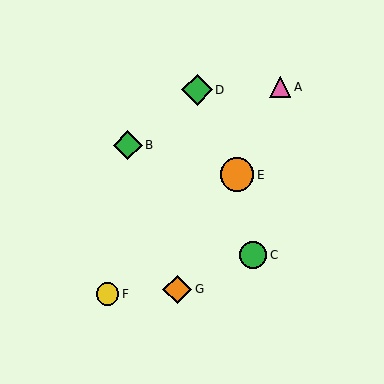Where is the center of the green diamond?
The center of the green diamond is at (128, 145).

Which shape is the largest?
The orange circle (labeled E) is the largest.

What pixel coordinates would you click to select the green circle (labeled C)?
Click at (253, 255) to select the green circle C.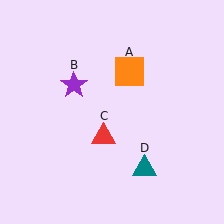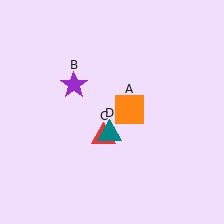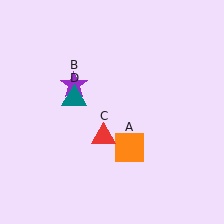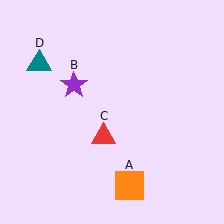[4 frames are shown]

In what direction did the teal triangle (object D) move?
The teal triangle (object D) moved up and to the left.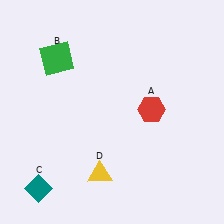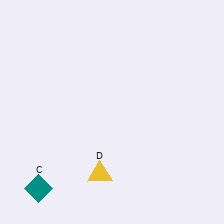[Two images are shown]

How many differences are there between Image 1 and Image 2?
There are 2 differences between the two images.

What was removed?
The red hexagon (A), the green square (B) were removed in Image 2.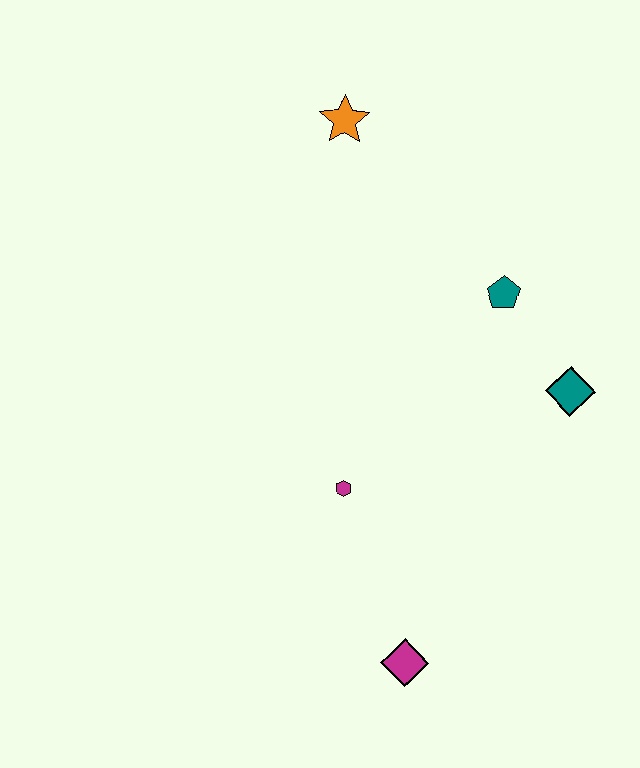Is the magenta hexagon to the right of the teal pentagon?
No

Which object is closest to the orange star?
The teal pentagon is closest to the orange star.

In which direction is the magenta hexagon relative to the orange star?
The magenta hexagon is below the orange star.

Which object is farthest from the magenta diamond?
The orange star is farthest from the magenta diamond.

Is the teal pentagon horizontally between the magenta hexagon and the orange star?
No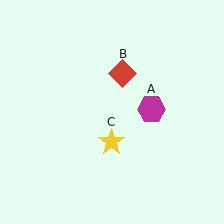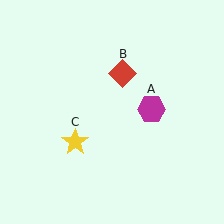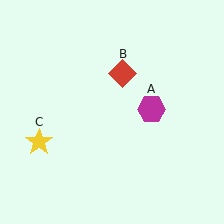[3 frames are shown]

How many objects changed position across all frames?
1 object changed position: yellow star (object C).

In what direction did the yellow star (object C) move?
The yellow star (object C) moved left.